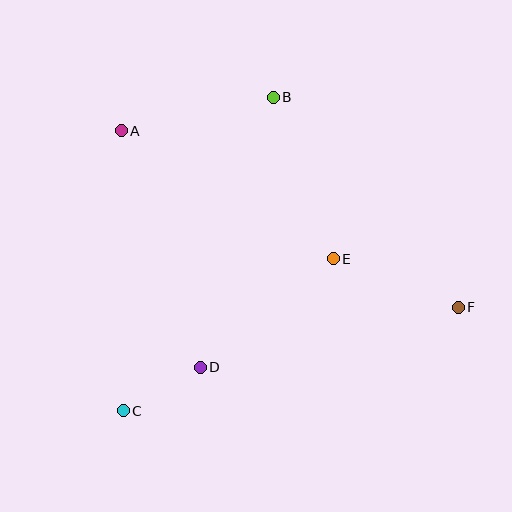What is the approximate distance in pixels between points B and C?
The distance between B and C is approximately 348 pixels.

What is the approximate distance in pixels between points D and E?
The distance between D and E is approximately 172 pixels.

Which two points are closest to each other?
Points C and D are closest to each other.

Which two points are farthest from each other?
Points A and F are farthest from each other.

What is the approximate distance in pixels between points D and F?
The distance between D and F is approximately 265 pixels.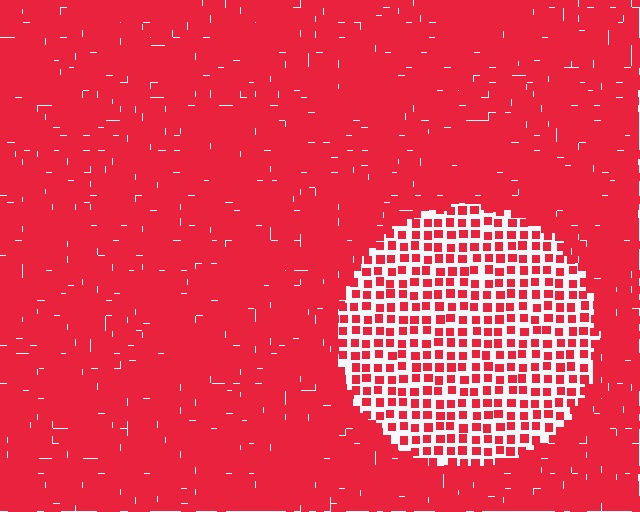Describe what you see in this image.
The image contains small red elements arranged at two different densities. A circle-shaped region is visible where the elements are less densely packed than the surrounding area.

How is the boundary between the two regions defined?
The boundary is defined by a change in element density (approximately 2.6x ratio). All elements are the same color, size, and shape.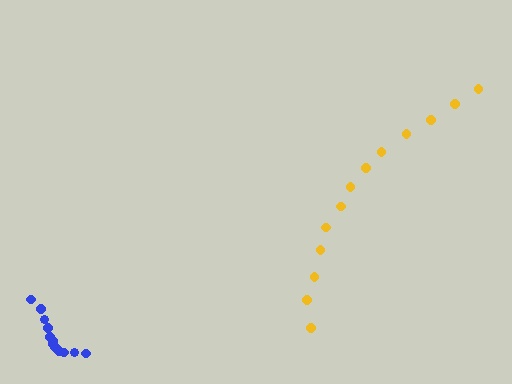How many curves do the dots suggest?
There are 2 distinct paths.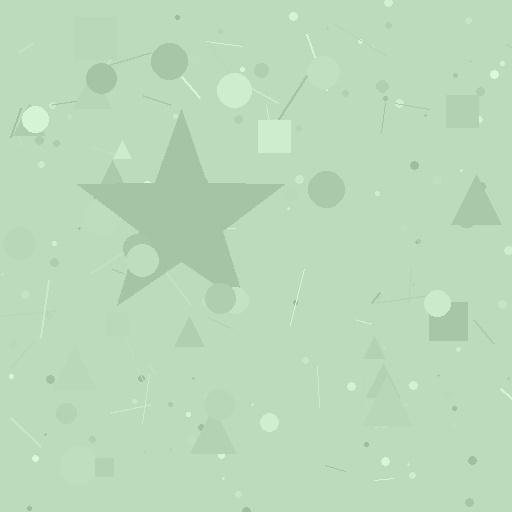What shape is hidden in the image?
A star is hidden in the image.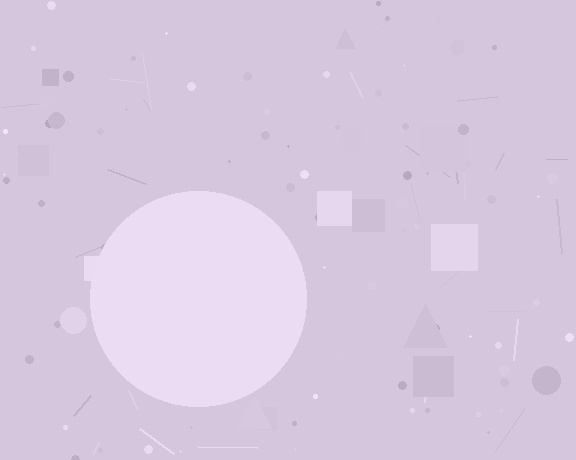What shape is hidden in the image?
A circle is hidden in the image.